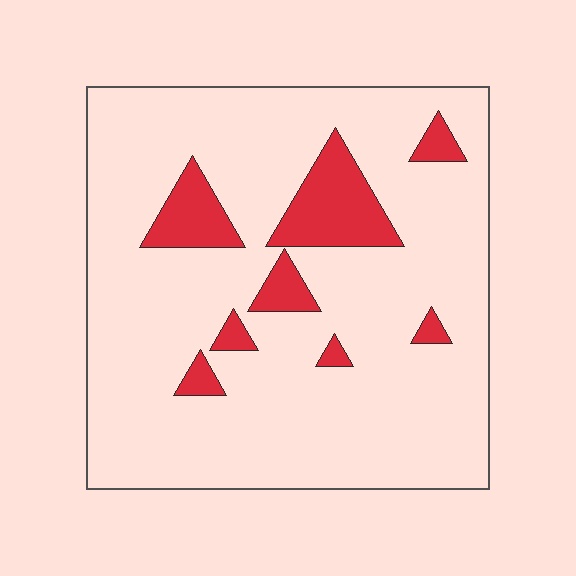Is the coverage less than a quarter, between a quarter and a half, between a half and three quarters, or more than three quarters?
Less than a quarter.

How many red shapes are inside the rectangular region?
8.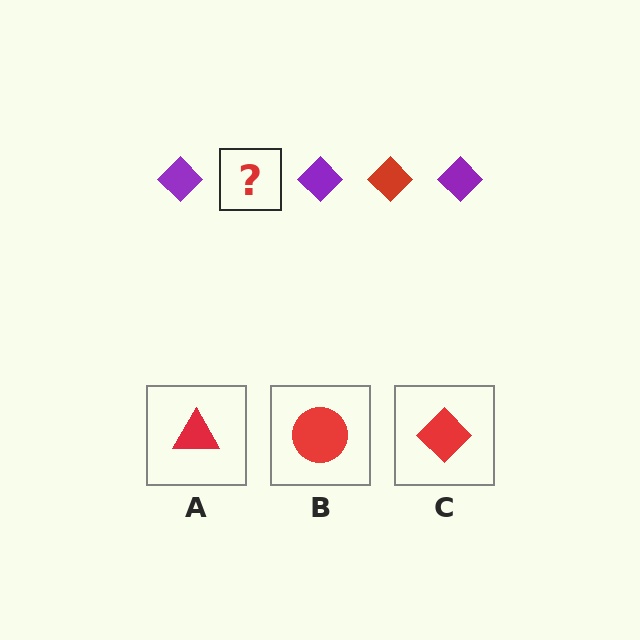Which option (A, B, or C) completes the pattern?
C.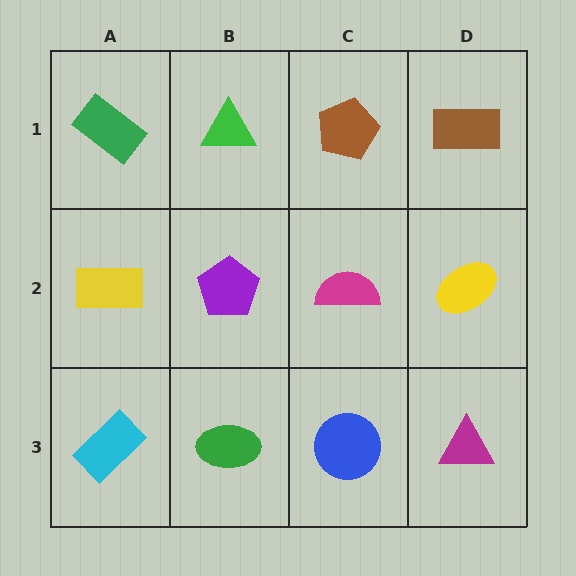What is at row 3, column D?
A magenta triangle.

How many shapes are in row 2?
4 shapes.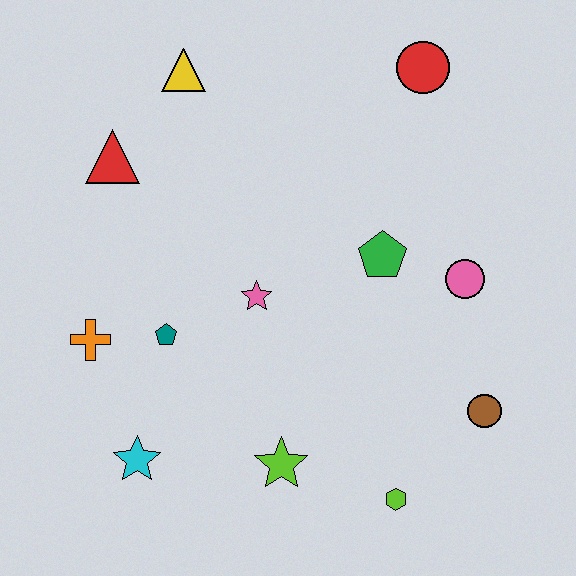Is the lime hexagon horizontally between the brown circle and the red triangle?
Yes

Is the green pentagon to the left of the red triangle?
No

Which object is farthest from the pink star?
The red circle is farthest from the pink star.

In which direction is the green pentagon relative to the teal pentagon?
The green pentagon is to the right of the teal pentagon.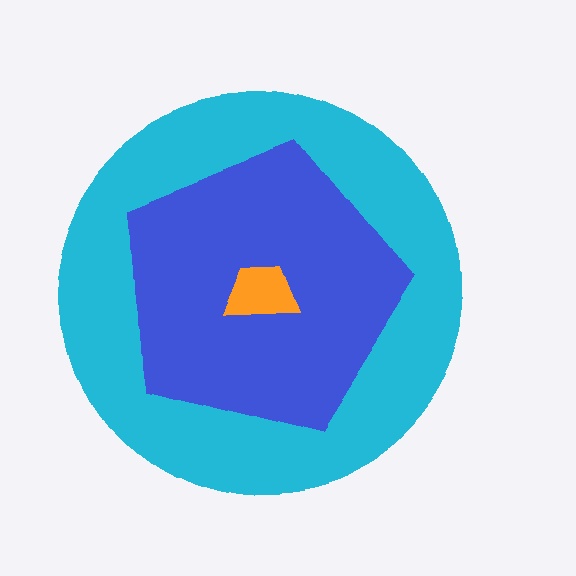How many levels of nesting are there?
3.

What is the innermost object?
The orange trapezoid.